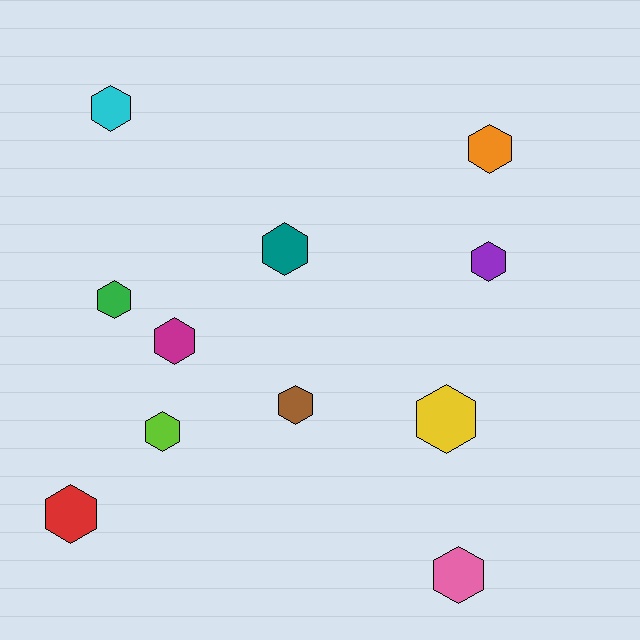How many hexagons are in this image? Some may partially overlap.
There are 11 hexagons.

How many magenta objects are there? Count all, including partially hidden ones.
There is 1 magenta object.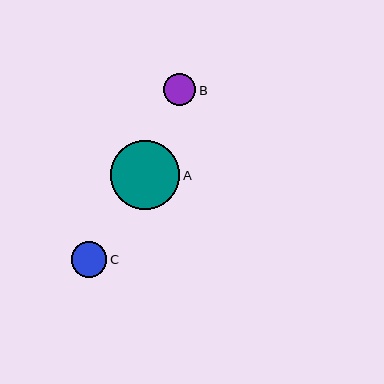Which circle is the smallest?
Circle B is the smallest with a size of approximately 32 pixels.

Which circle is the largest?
Circle A is the largest with a size of approximately 69 pixels.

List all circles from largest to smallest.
From largest to smallest: A, C, B.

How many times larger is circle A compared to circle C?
Circle A is approximately 1.9 times the size of circle C.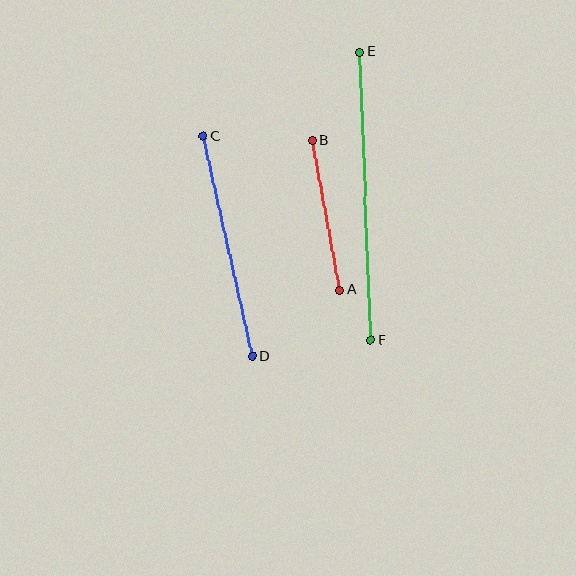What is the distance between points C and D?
The distance is approximately 226 pixels.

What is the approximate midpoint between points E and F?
The midpoint is at approximately (365, 196) pixels.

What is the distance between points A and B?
The distance is approximately 152 pixels.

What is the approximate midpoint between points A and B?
The midpoint is at approximately (326, 215) pixels.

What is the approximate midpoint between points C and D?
The midpoint is at approximately (228, 246) pixels.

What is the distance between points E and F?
The distance is approximately 289 pixels.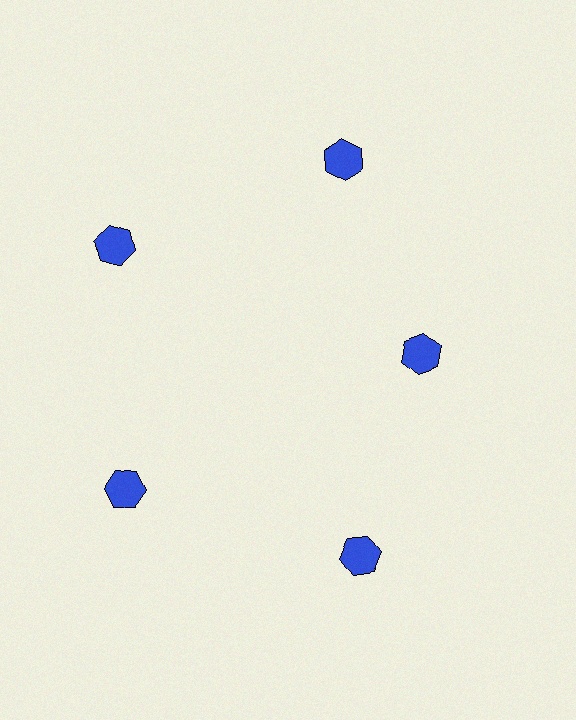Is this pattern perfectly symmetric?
No. The 5 blue hexagons are arranged in a ring, but one element near the 3 o'clock position is pulled inward toward the center, breaking the 5-fold rotational symmetry.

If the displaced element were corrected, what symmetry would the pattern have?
It would have 5-fold rotational symmetry — the pattern would map onto itself every 72 degrees.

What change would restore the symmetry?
The symmetry would be restored by moving it outward, back onto the ring so that all 5 hexagons sit at equal angles and equal distance from the center.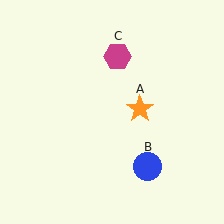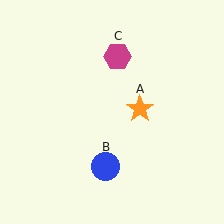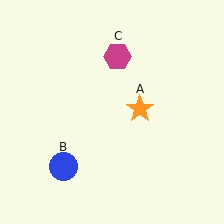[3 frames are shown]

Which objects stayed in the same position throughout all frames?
Orange star (object A) and magenta hexagon (object C) remained stationary.